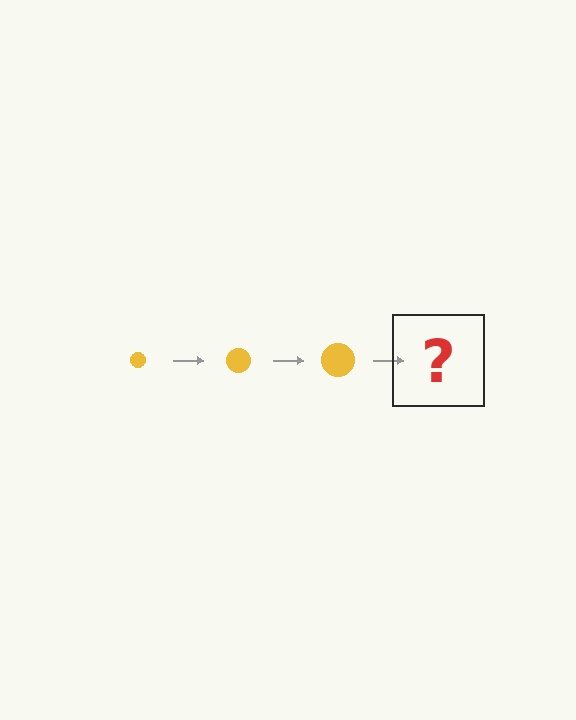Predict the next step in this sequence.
The next step is a yellow circle, larger than the previous one.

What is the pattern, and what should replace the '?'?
The pattern is that the circle gets progressively larger each step. The '?' should be a yellow circle, larger than the previous one.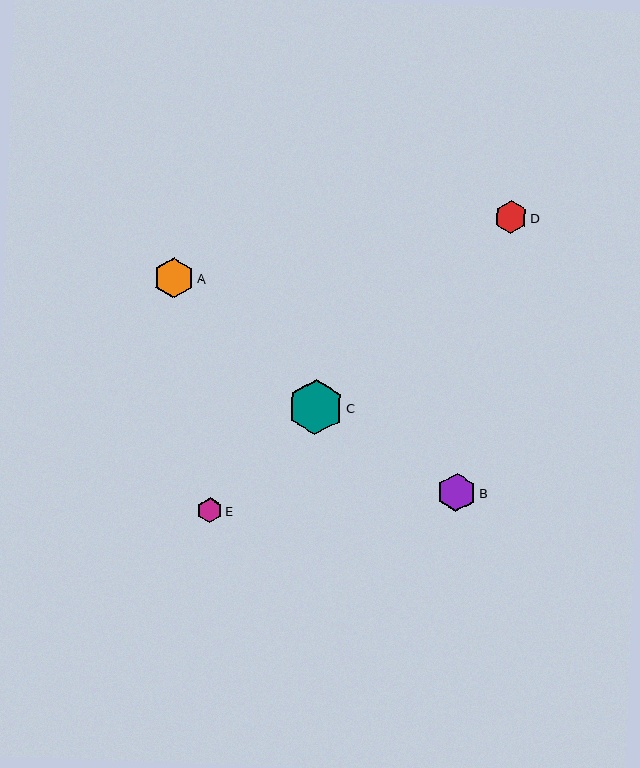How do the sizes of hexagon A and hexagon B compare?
Hexagon A and hexagon B are approximately the same size.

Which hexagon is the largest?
Hexagon C is the largest with a size of approximately 55 pixels.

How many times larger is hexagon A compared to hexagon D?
Hexagon A is approximately 1.2 times the size of hexagon D.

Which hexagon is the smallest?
Hexagon E is the smallest with a size of approximately 25 pixels.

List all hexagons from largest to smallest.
From largest to smallest: C, A, B, D, E.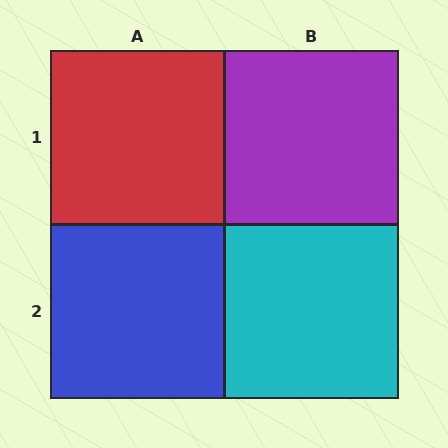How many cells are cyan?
1 cell is cyan.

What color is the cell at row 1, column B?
Purple.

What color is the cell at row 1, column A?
Red.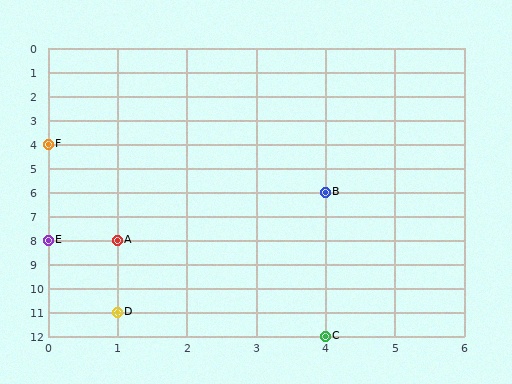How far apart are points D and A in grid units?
Points D and A are 3 rows apart.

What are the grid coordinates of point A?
Point A is at grid coordinates (1, 8).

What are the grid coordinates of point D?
Point D is at grid coordinates (1, 11).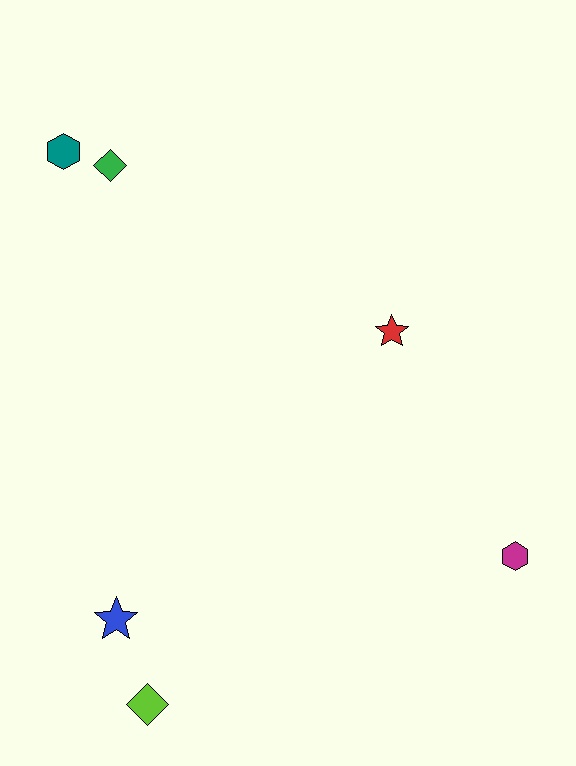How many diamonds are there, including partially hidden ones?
There are 2 diamonds.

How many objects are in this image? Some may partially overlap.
There are 6 objects.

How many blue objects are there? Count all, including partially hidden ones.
There is 1 blue object.